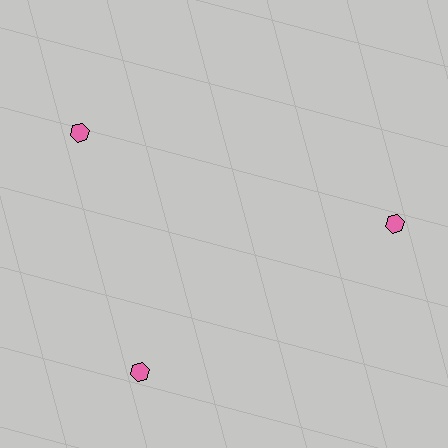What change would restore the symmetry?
The symmetry would be restored by rotating it back into even spacing with its neighbors so that all 3 hexagons sit at equal angles and equal distance from the center.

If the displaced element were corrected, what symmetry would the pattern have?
It would have 3-fold rotational symmetry — the pattern would map onto itself every 120 degrees.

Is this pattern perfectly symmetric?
No. The 3 pink hexagons are arranged in a ring, but one element near the 11 o'clock position is rotated out of alignment along the ring, breaking the 3-fold rotational symmetry.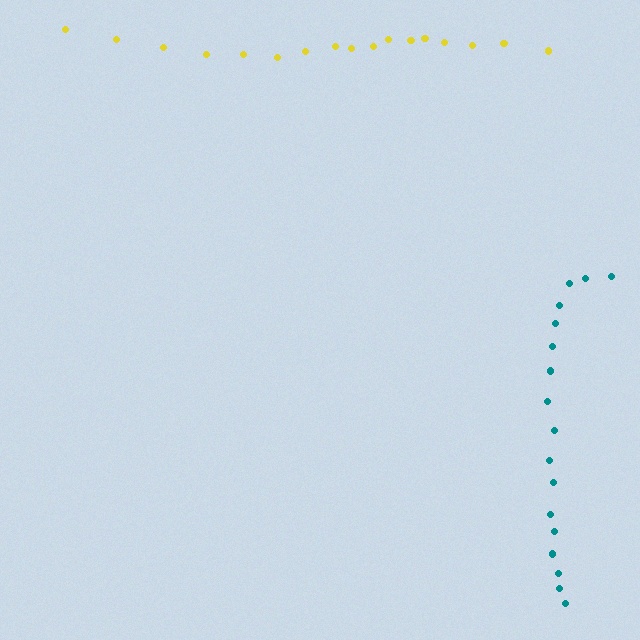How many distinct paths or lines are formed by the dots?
There are 2 distinct paths.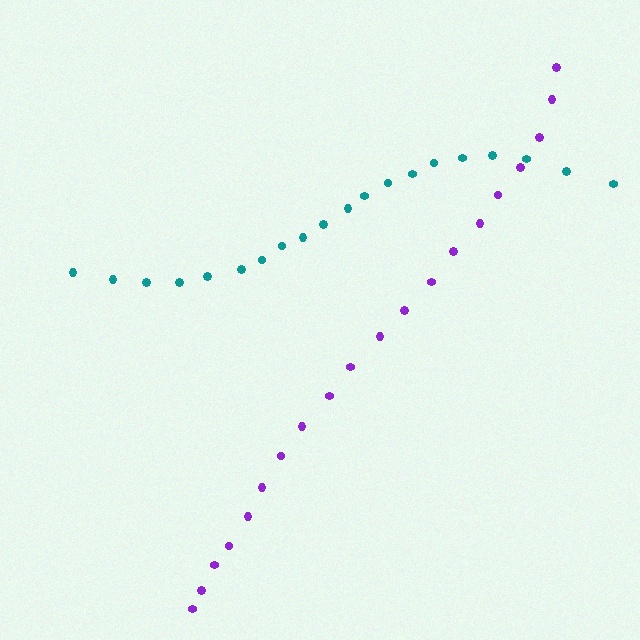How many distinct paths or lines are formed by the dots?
There are 2 distinct paths.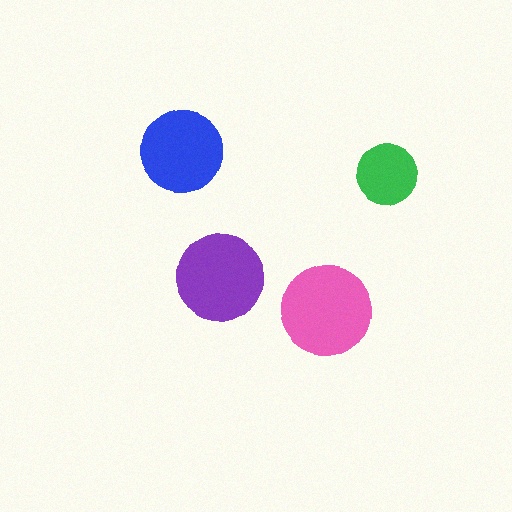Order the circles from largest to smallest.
the pink one, the purple one, the blue one, the green one.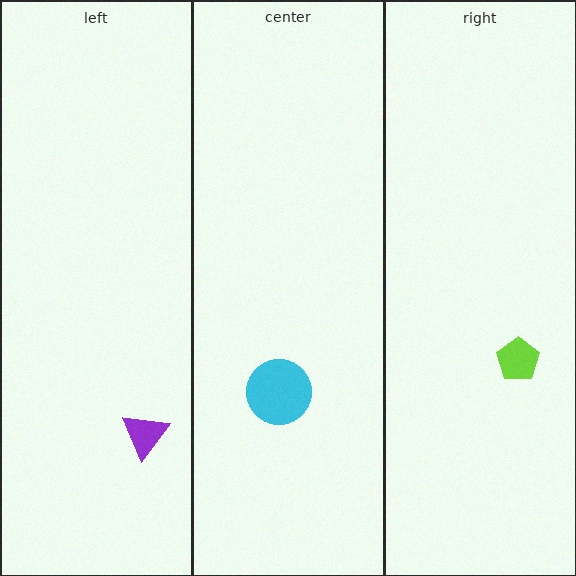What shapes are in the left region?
The purple triangle.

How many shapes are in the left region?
1.